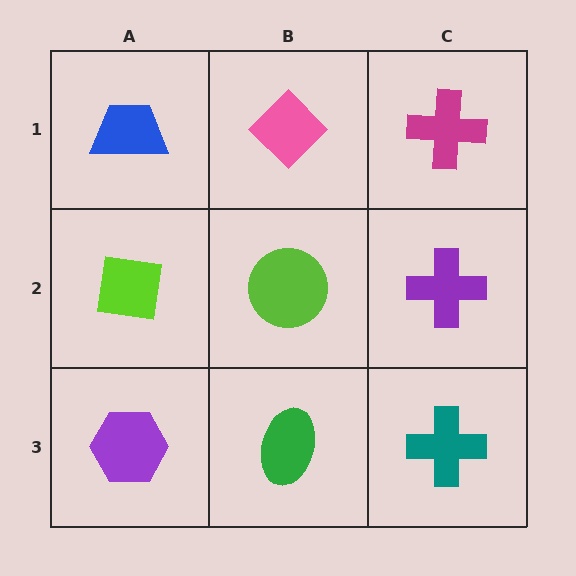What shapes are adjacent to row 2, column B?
A pink diamond (row 1, column B), a green ellipse (row 3, column B), a lime square (row 2, column A), a purple cross (row 2, column C).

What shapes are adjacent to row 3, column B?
A lime circle (row 2, column B), a purple hexagon (row 3, column A), a teal cross (row 3, column C).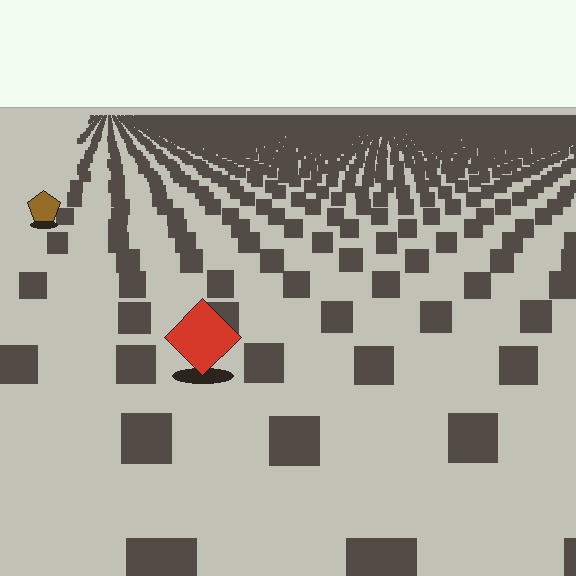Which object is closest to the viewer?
The red diamond is closest. The texture marks near it are larger and more spread out.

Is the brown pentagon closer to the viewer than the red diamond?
No. The red diamond is closer — you can tell from the texture gradient: the ground texture is coarser near it.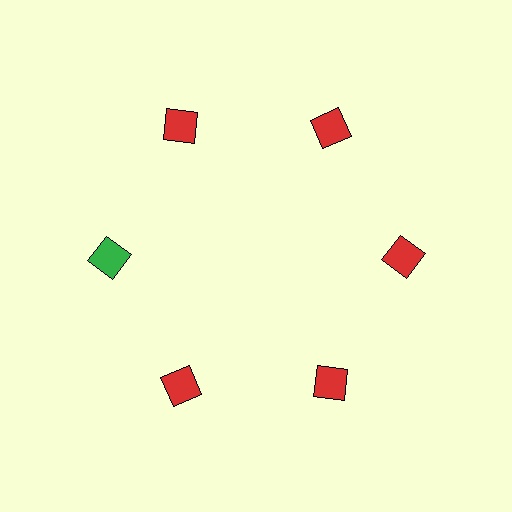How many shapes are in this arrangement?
There are 6 shapes arranged in a ring pattern.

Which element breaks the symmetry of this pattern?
The green diamond at roughly the 9 o'clock position breaks the symmetry. All other shapes are red diamonds.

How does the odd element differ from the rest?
It has a different color: green instead of red.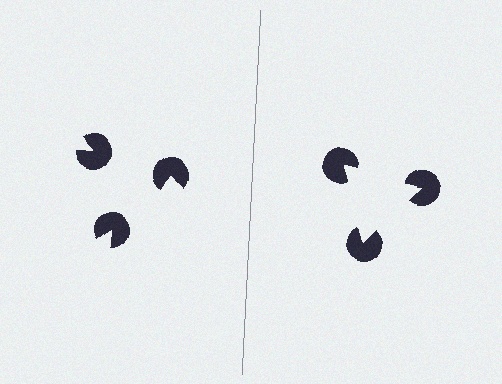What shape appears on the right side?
An illusory triangle.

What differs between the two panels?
The pac-man discs are positioned identically on both sides; only the wedge orientations differ. On the right they align to a triangle; on the left they are misaligned.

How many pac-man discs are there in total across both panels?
6 — 3 on each side.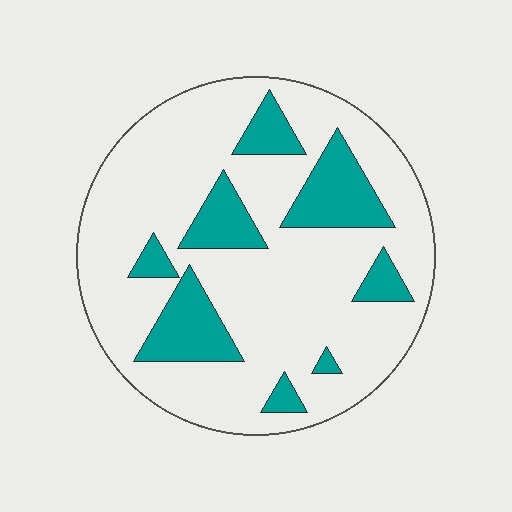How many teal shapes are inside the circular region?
8.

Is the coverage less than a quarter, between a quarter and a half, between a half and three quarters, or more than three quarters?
Less than a quarter.